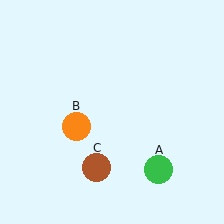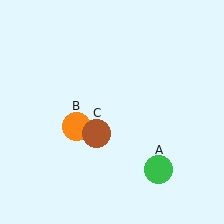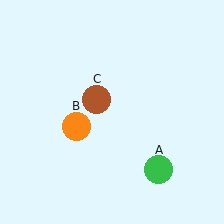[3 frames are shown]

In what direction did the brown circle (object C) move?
The brown circle (object C) moved up.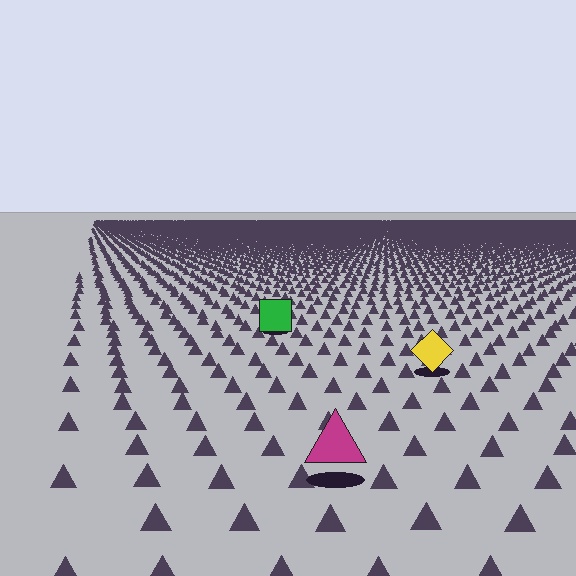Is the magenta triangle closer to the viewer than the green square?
Yes. The magenta triangle is closer — you can tell from the texture gradient: the ground texture is coarser near it.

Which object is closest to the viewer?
The magenta triangle is closest. The texture marks near it are larger and more spread out.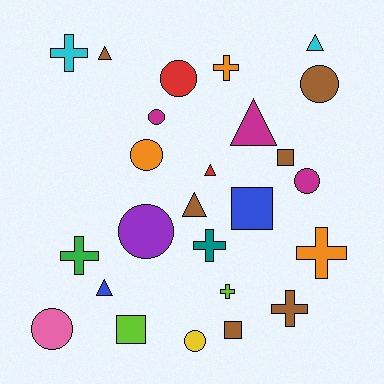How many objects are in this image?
There are 25 objects.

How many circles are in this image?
There are 8 circles.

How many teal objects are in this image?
There is 1 teal object.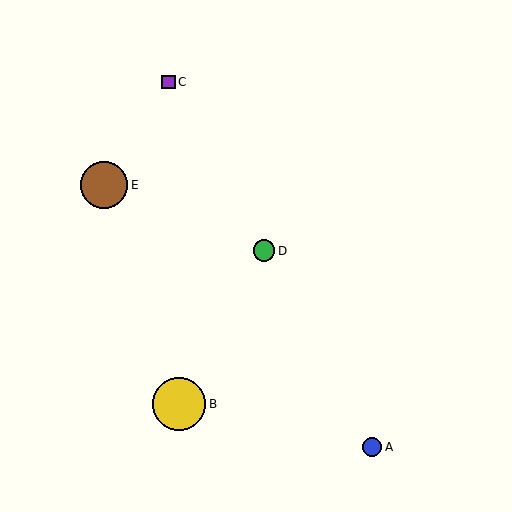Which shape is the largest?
The yellow circle (labeled B) is the largest.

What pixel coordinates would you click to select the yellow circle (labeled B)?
Click at (179, 404) to select the yellow circle B.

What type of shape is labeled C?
Shape C is a purple square.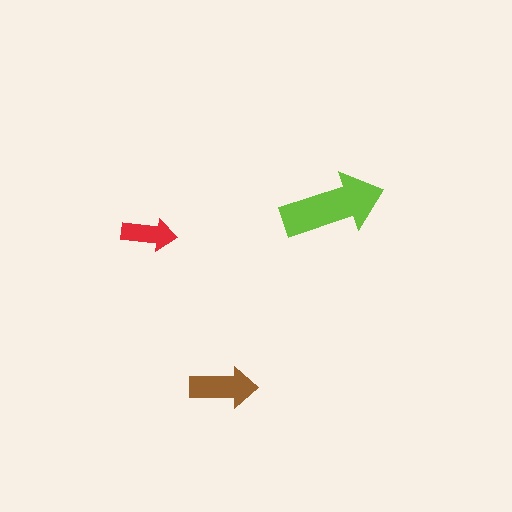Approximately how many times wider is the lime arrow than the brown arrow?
About 1.5 times wider.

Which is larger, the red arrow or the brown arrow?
The brown one.